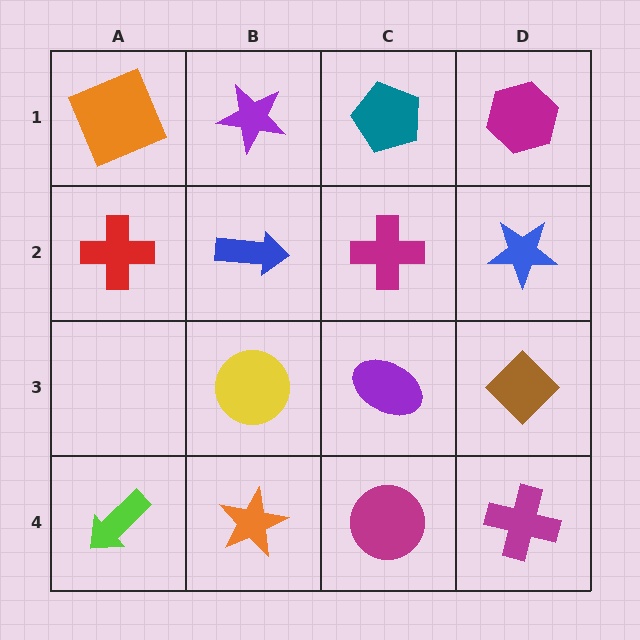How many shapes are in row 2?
4 shapes.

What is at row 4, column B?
An orange star.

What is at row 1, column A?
An orange square.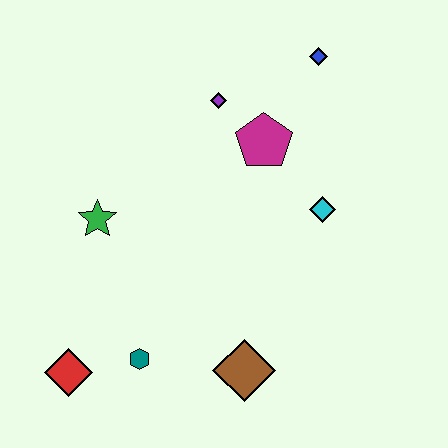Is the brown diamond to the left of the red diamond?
No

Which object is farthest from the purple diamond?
The red diamond is farthest from the purple diamond.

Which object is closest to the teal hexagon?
The red diamond is closest to the teal hexagon.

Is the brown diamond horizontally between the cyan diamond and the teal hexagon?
Yes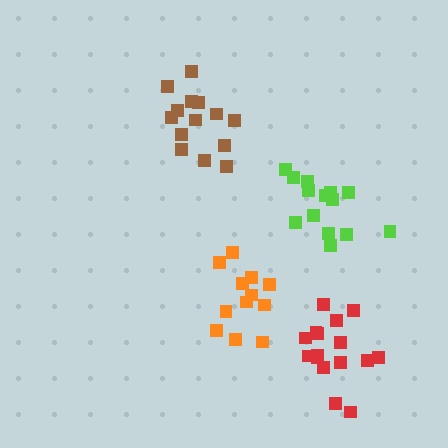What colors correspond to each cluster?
The clusters are colored: lime, red, brown, orange.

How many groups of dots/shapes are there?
There are 4 groups.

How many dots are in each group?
Group 1: 14 dots, Group 2: 16 dots, Group 3: 14 dots, Group 4: 13 dots (57 total).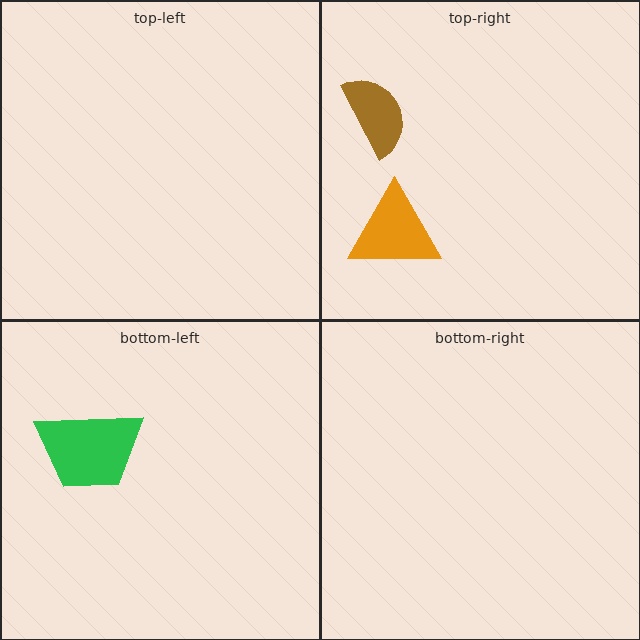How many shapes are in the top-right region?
2.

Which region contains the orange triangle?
The top-right region.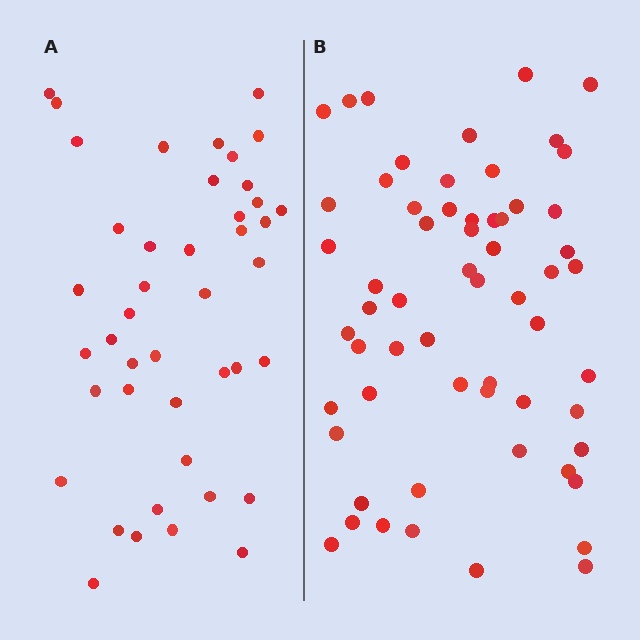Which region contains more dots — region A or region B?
Region B (the right region) has more dots.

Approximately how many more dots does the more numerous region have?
Region B has approximately 15 more dots than region A.